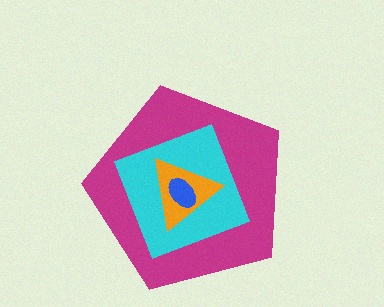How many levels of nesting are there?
4.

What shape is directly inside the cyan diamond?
The orange triangle.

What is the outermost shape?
The magenta pentagon.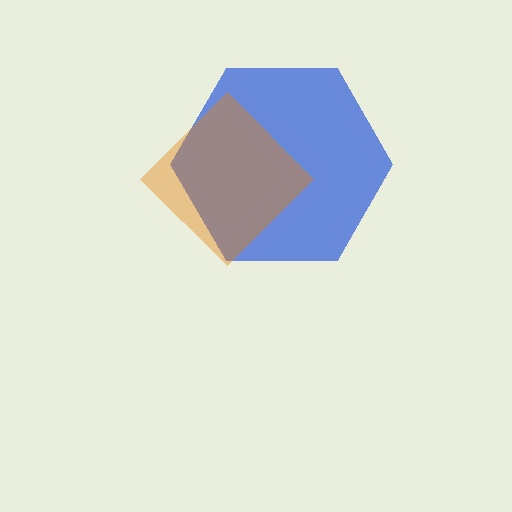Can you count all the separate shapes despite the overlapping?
Yes, there are 2 separate shapes.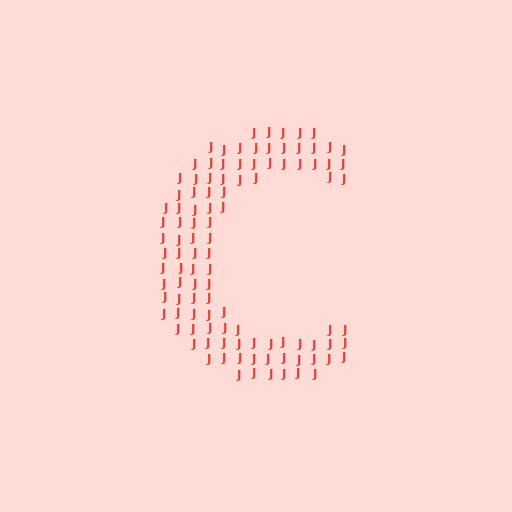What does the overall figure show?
The overall figure shows the letter C.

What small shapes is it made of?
It is made of small letter J's.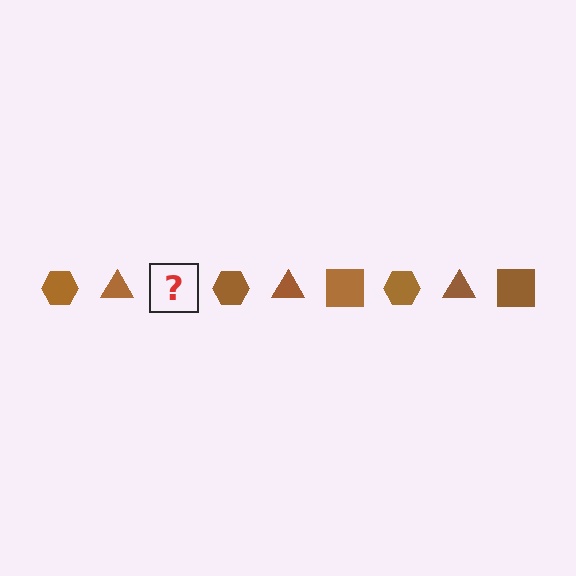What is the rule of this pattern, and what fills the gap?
The rule is that the pattern cycles through hexagon, triangle, square shapes in brown. The gap should be filled with a brown square.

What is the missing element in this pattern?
The missing element is a brown square.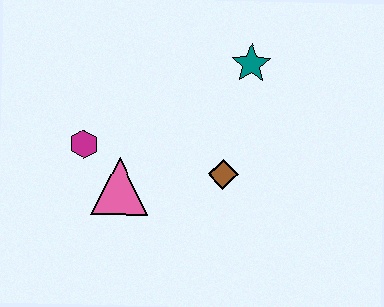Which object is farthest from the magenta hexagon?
The teal star is farthest from the magenta hexagon.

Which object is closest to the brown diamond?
The pink triangle is closest to the brown diamond.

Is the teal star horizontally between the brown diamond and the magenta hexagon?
No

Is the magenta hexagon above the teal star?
No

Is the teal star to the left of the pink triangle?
No